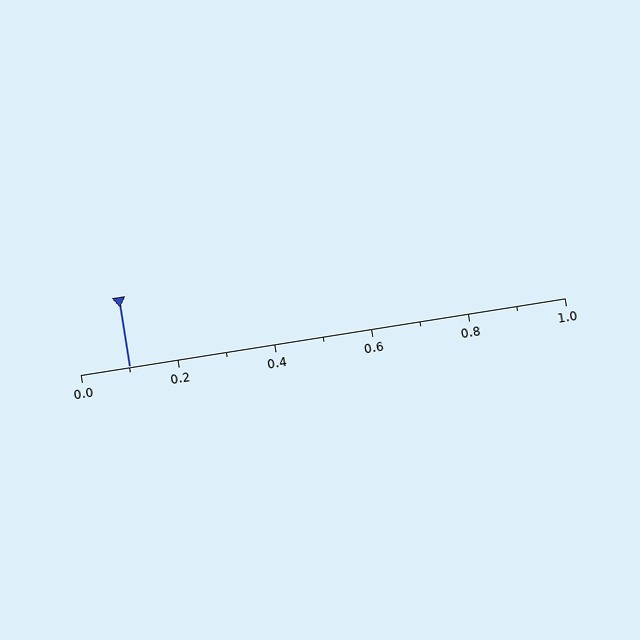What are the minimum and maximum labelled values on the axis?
The axis runs from 0.0 to 1.0.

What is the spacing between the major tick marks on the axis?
The major ticks are spaced 0.2 apart.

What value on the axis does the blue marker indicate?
The marker indicates approximately 0.1.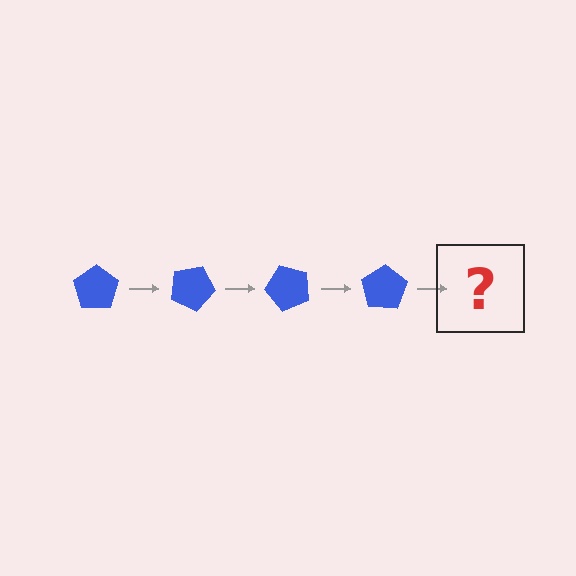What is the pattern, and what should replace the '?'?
The pattern is that the pentagon rotates 25 degrees each step. The '?' should be a blue pentagon rotated 100 degrees.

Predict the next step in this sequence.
The next step is a blue pentagon rotated 100 degrees.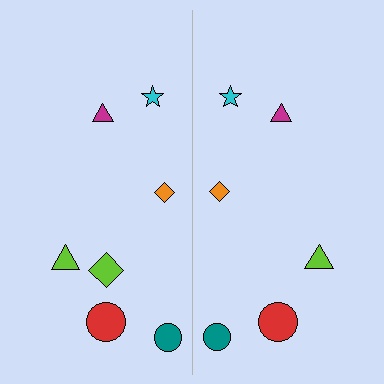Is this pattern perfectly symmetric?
No, the pattern is not perfectly symmetric. A lime diamond is missing from the right side.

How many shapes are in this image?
There are 13 shapes in this image.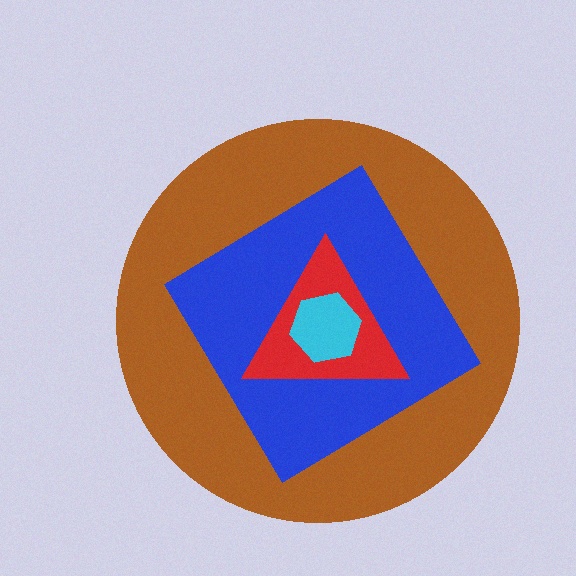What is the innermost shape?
The cyan hexagon.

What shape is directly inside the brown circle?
The blue diamond.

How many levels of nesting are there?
4.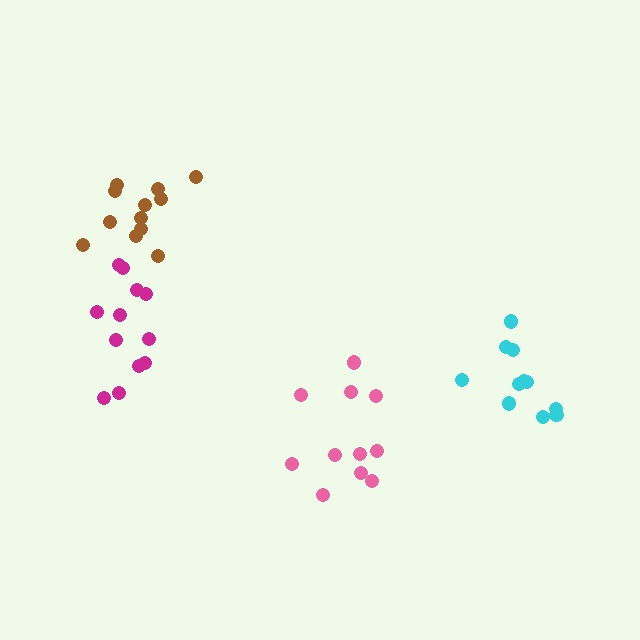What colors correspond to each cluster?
The clusters are colored: pink, magenta, brown, cyan.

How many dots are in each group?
Group 1: 11 dots, Group 2: 12 dots, Group 3: 12 dots, Group 4: 11 dots (46 total).